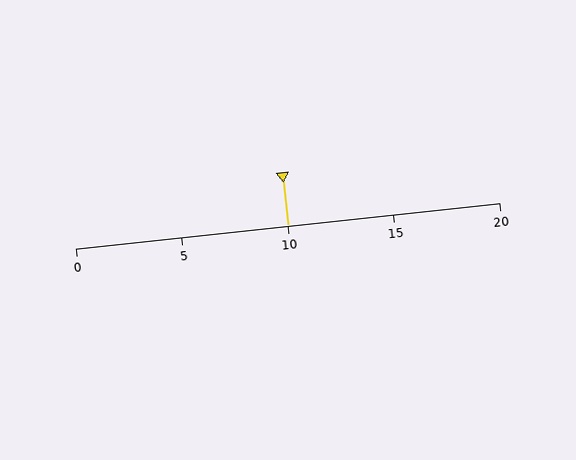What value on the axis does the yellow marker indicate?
The marker indicates approximately 10.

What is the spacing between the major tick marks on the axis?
The major ticks are spaced 5 apart.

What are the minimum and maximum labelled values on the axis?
The axis runs from 0 to 20.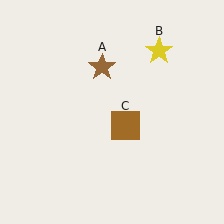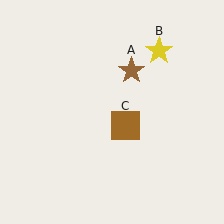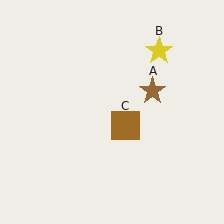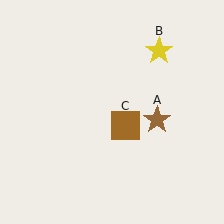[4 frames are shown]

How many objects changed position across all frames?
1 object changed position: brown star (object A).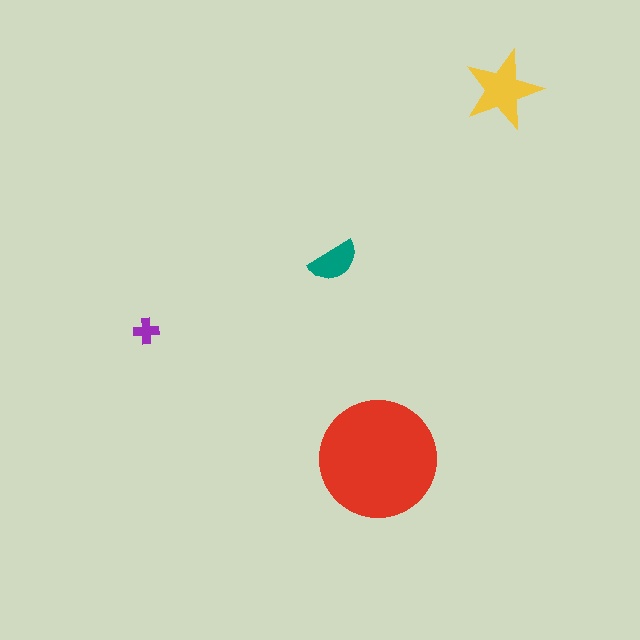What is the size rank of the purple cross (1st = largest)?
4th.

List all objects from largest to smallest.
The red circle, the yellow star, the teal semicircle, the purple cross.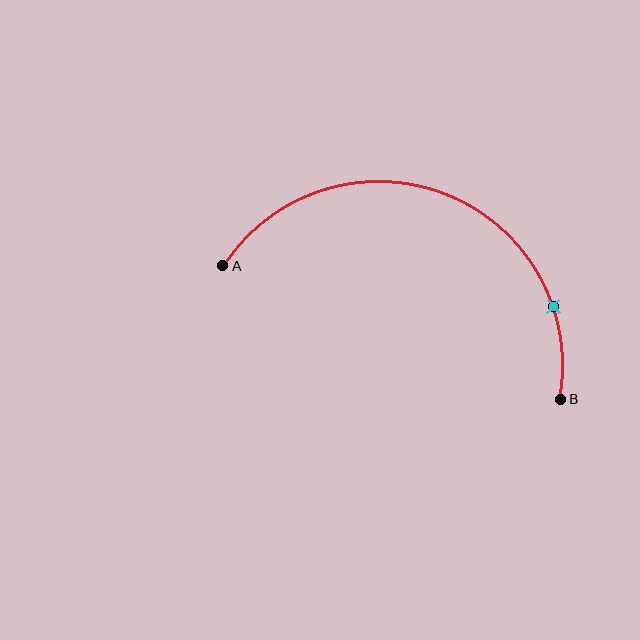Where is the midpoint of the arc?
The arc midpoint is the point on the curve farthest from the straight line joining A and B. It sits above that line.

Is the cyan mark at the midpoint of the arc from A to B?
No. The cyan mark lies on the arc but is closer to endpoint B. The arc midpoint would be at the point on the curve equidistant along the arc from both A and B.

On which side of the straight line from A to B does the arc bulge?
The arc bulges above the straight line connecting A and B.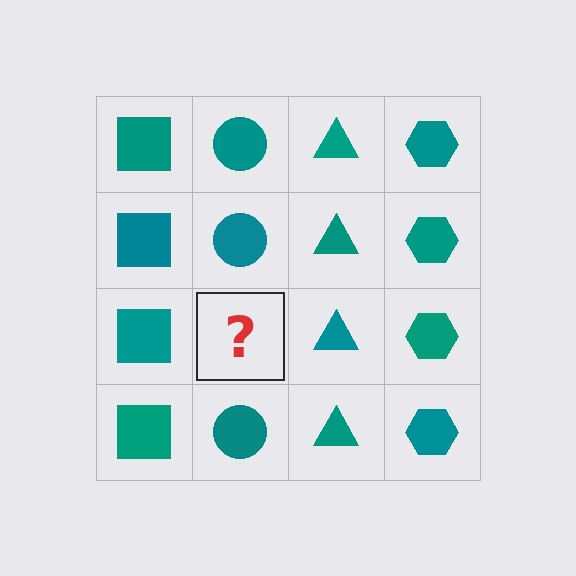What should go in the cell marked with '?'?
The missing cell should contain a teal circle.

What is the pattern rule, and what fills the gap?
The rule is that each column has a consistent shape. The gap should be filled with a teal circle.